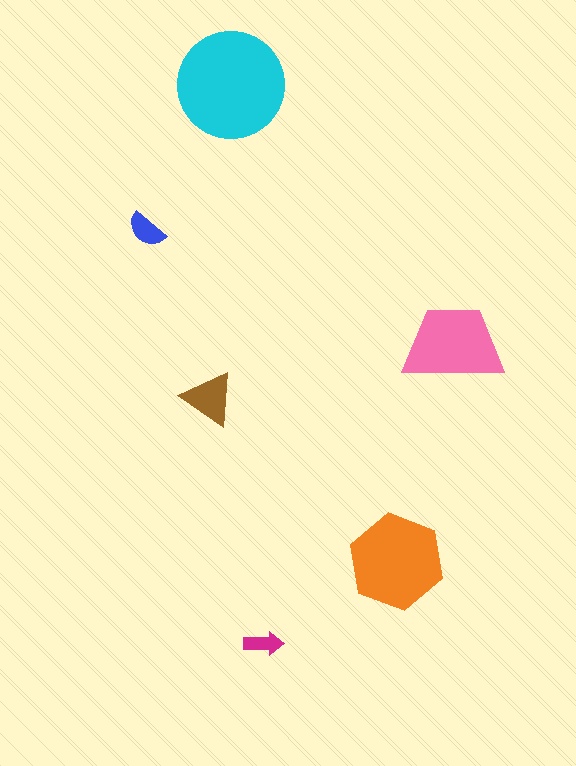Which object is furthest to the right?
The pink trapezoid is rightmost.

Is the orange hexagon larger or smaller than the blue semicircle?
Larger.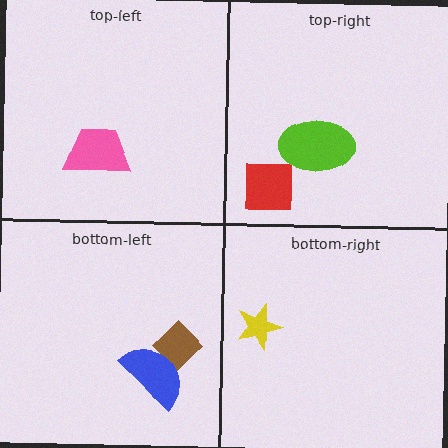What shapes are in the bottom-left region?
The brown diamond, the blue semicircle.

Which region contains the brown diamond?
The bottom-left region.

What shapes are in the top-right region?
The red square, the lime ellipse.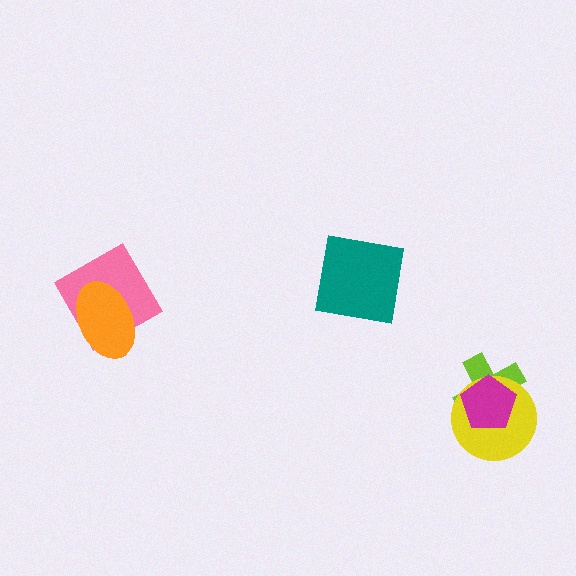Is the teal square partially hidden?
No, no other shape covers it.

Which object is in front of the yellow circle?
The magenta pentagon is in front of the yellow circle.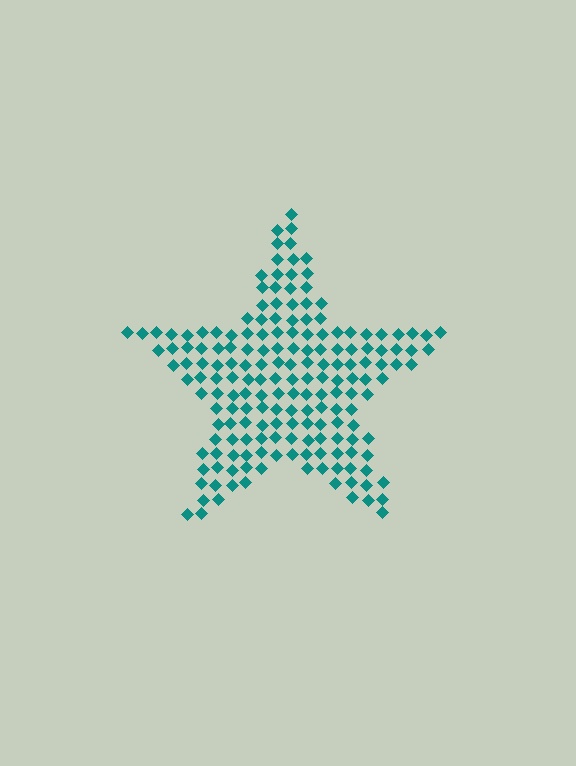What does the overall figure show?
The overall figure shows a star.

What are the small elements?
The small elements are diamonds.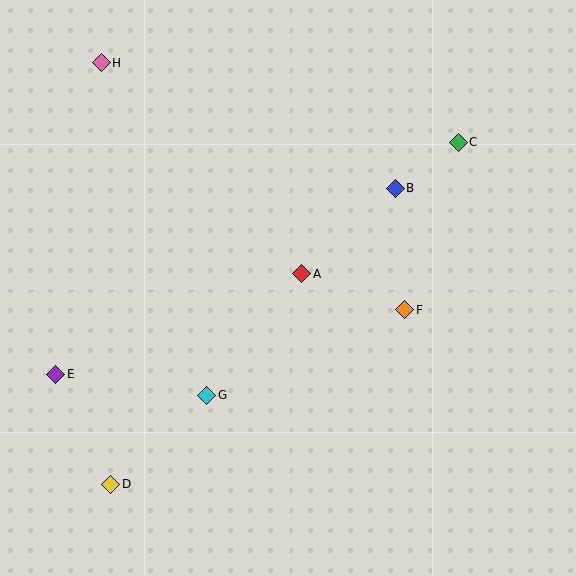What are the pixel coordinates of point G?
Point G is at (207, 395).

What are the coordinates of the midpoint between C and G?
The midpoint between C and G is at (332, 269).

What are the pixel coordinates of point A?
Point A is at (302, 274).